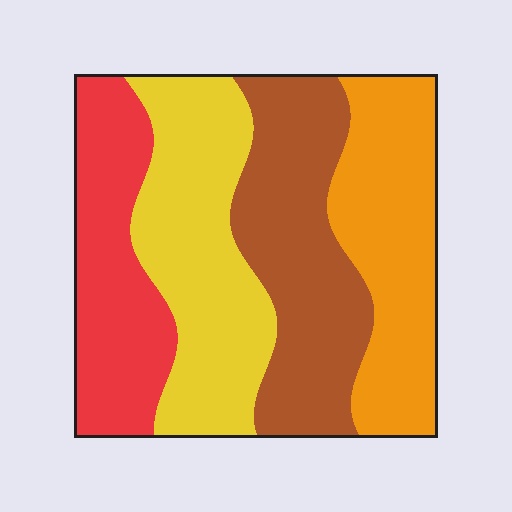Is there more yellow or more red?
Yellow.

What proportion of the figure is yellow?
Yellow covers 28% of the figure.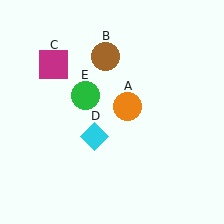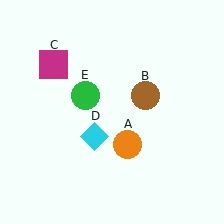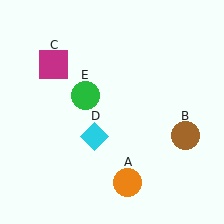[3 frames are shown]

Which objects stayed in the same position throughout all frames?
Magenta square (object C) and cyan diamond (object D) and green circle (object E) remained stationary.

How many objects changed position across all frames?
2 objects changed position: orange circle (object A), brown circle (object B).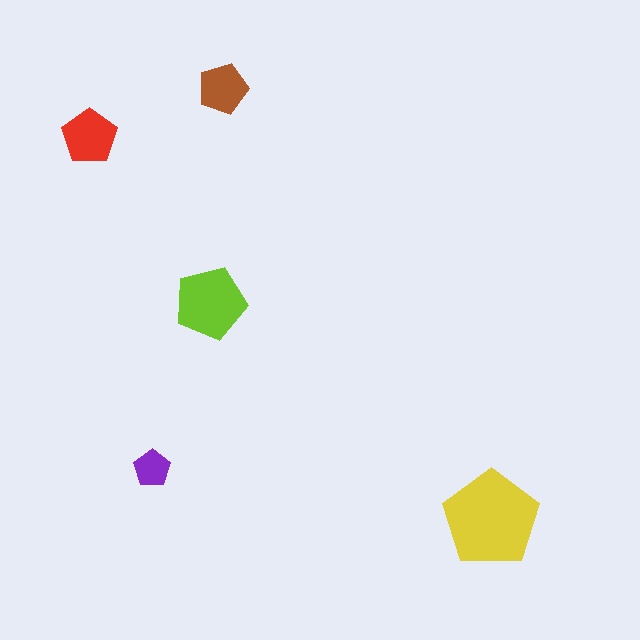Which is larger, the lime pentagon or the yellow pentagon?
The yellow one.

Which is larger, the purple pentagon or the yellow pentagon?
The yellow one.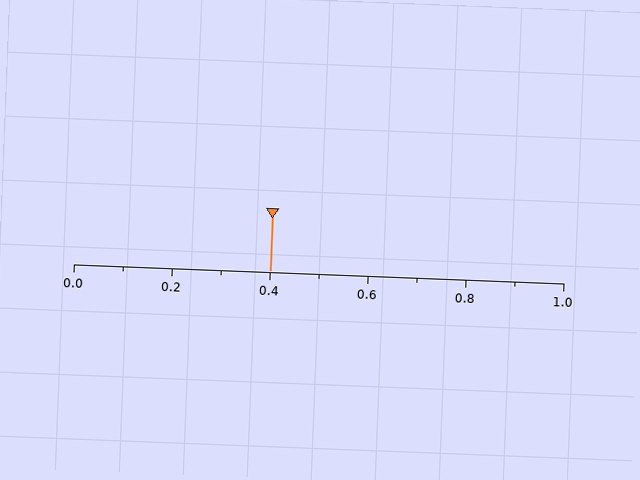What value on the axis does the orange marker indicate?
The marker indicates approximately 0.4.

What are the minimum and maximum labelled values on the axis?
The axis runs from 0.0 to 1.0.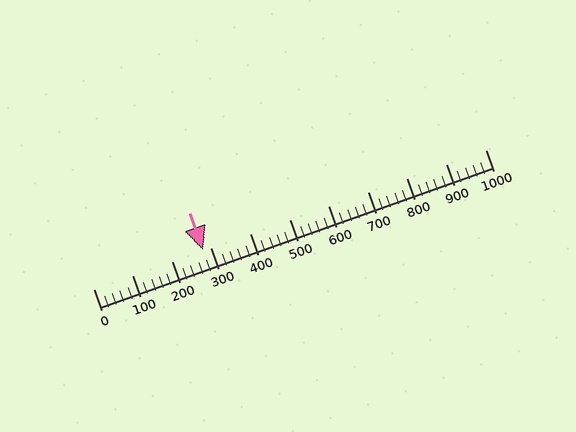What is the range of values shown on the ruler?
The ruler shows values from 0 to 1000.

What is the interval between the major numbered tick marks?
The major tick marks are spaced 100 units apart.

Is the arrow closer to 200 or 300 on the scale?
The arrow is closer to 300.